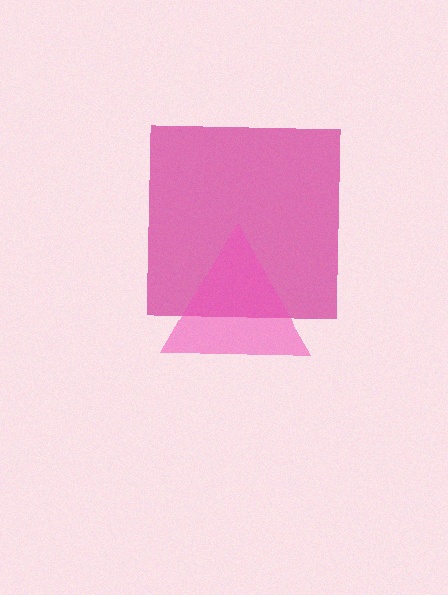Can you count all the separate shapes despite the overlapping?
Yes, there are 2 separate shapes.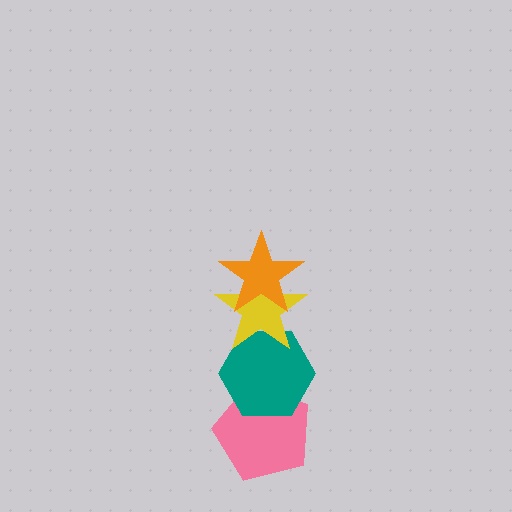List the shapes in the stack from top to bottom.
From top to bottom: the orange star, the yellow star, the teal hexagon, the pink pentagon.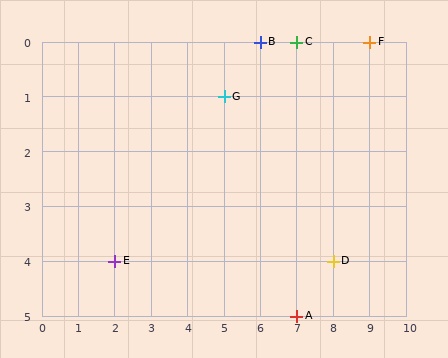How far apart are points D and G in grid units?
Points D and G are 3 columns and 3 rows apart (about 4.2 grid units diagonally).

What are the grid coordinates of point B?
Point B is at grid coordinates (6, 0).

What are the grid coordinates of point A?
Point A is at grid coordinates (7, 5).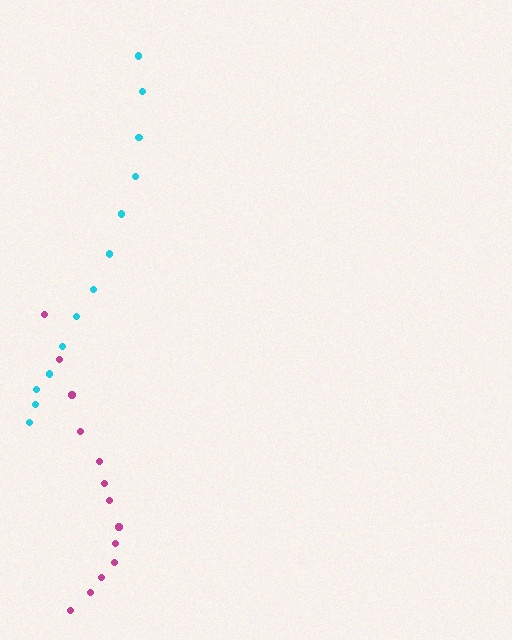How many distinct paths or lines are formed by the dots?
There are 2 distinct paths.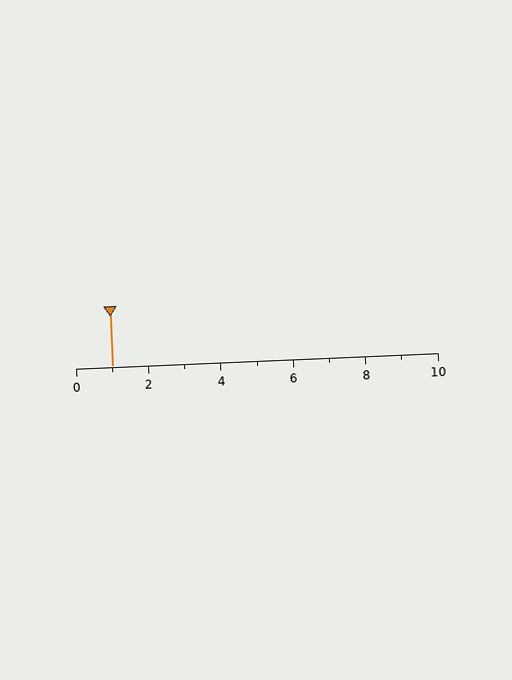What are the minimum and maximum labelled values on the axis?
The axis runs from 0 to 10.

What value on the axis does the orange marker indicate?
The marker indicates approximately 1.